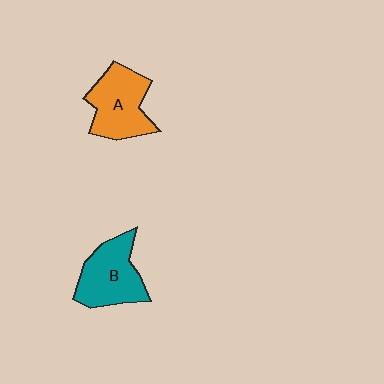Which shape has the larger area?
Shape B (teal).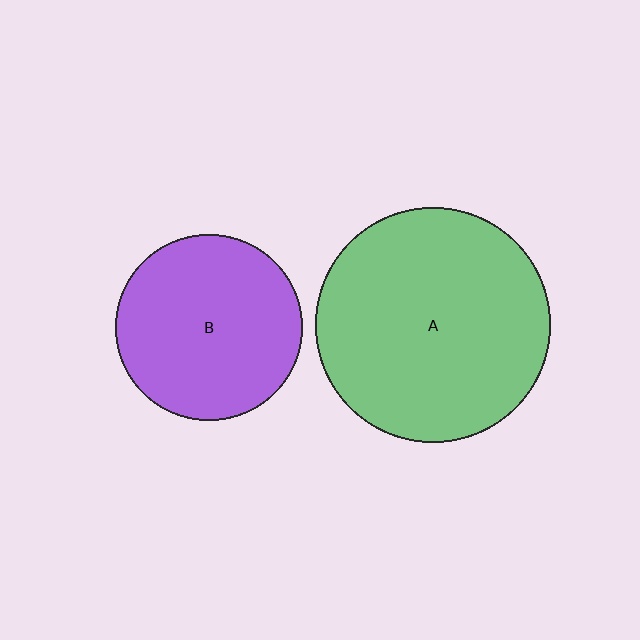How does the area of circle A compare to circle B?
Approximately 1.6 times.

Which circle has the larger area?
Circle A (green).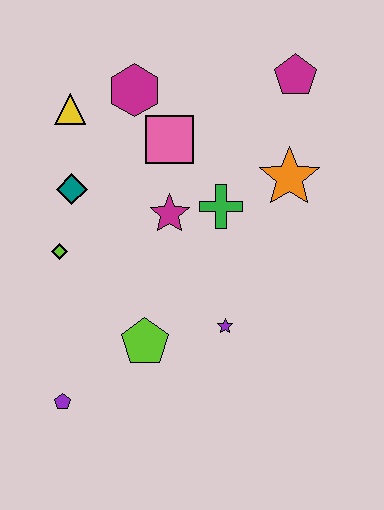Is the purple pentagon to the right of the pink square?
No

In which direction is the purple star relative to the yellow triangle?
The purple star is below the yellow triangle.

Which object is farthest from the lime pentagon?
The magenta pentagon is farthest from the lime pentagon.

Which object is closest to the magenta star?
The green cross is closest to the magenta star.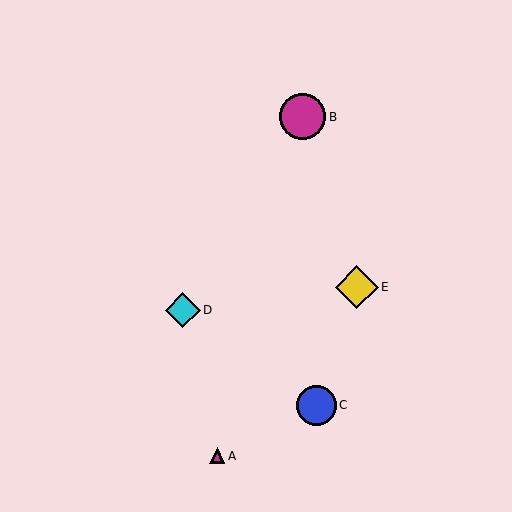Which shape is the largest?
The magenta circle (labeled B) is the largest.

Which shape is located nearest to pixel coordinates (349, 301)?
The yellow diamond (labeled E) at (357, 287) is nearest to that location.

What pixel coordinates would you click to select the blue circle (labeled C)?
Click at (317, 405) to select the blue circle C.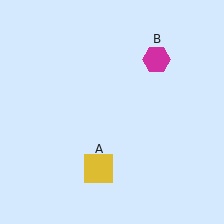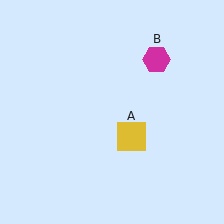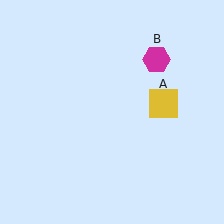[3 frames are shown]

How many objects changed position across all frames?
1 object changed position: yellow square (object A).